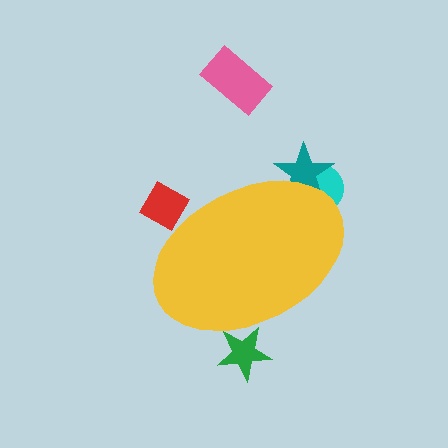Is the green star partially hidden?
Yes, the green star is partially hidden behind the yellow ellipse.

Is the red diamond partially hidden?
Yes, the red diamond is partially hidden behind the yellow ellipse.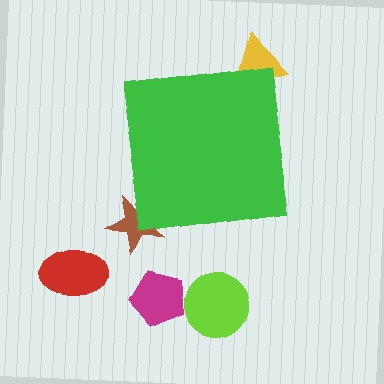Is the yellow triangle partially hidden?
Yes, the yellow triangle is partially hidden behind the green square.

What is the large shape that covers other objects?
A green square.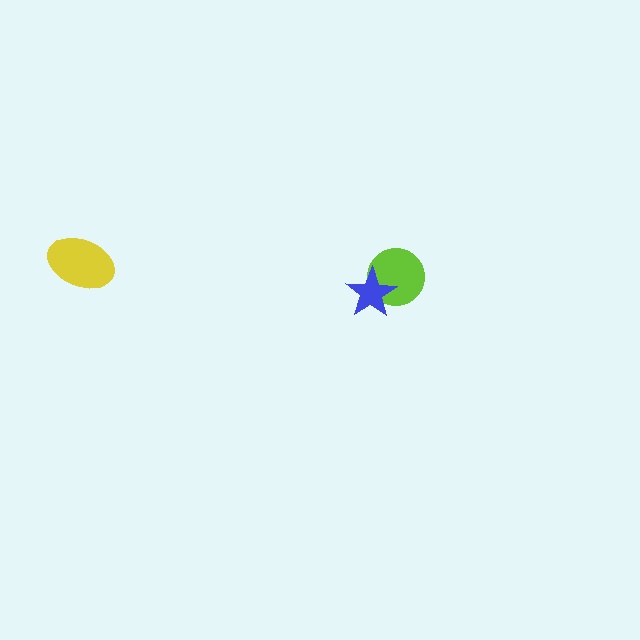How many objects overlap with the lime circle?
1 object overlaps with the lime circle.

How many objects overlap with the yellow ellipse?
0 objects overlap with the yellow ellipse.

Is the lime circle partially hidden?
Yes, it is partially covered by another shape.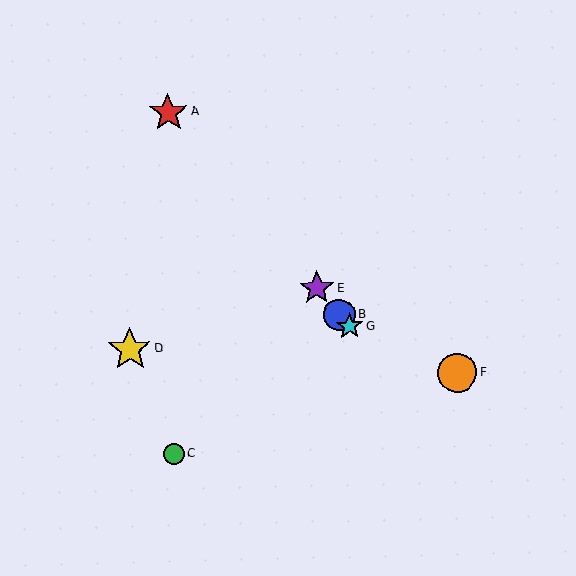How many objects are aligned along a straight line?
4 objects (A, B, E, G) are aligned along a straight line.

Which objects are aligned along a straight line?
Objects A, B, E, G are aligned along a straight line.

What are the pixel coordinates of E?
Object E is at (317, 288).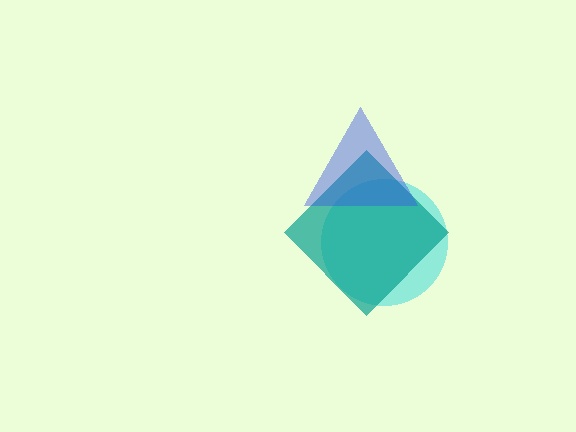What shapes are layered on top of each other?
The layered shapes are: a cyan circle, a teal diamond, a blue triangle.